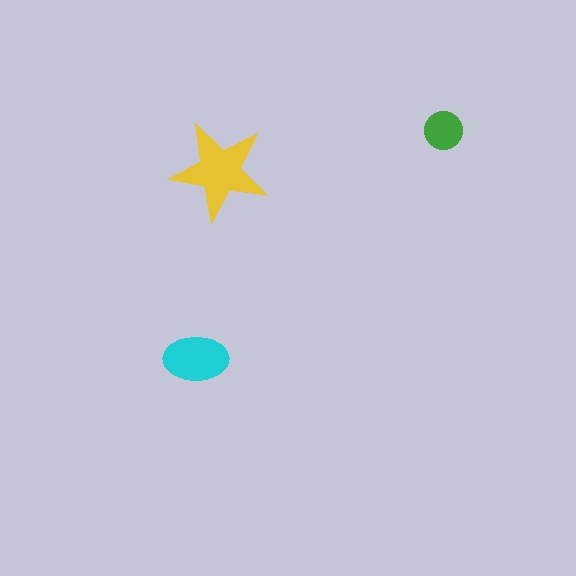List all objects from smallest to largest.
The green circle, the cyan ellipse, the yellow star.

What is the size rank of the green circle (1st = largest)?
3rd.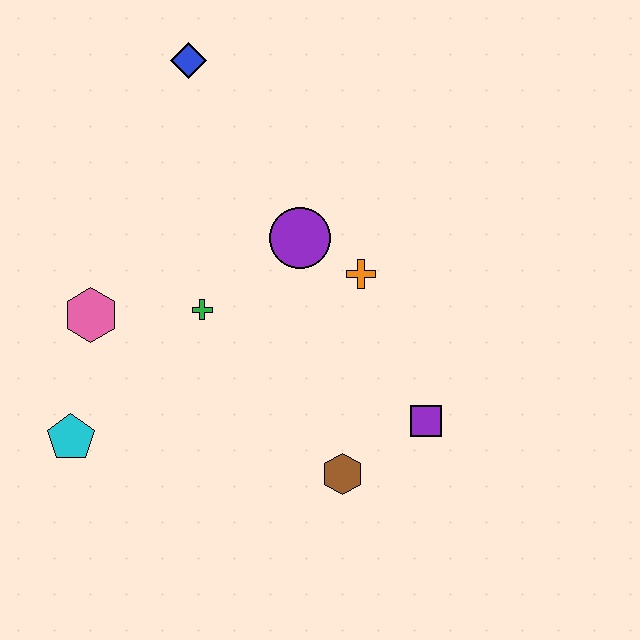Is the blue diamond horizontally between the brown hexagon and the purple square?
No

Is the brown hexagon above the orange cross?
No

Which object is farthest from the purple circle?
The cyan pentagon is farthest from the purple circle.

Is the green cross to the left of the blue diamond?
No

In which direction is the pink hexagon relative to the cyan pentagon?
The pink hexagon is above the cyan pentagon.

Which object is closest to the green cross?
The pink hexagon is closest to the green cross.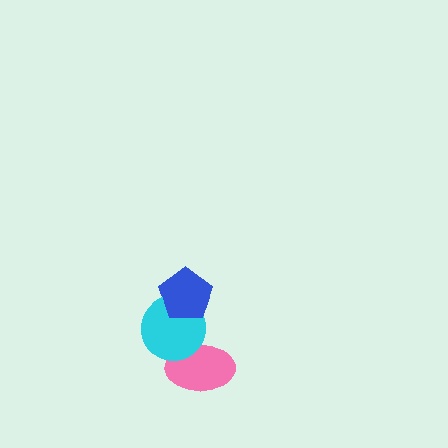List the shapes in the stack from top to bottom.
From top to bottom: the blue pentagon, the cyan circle, the pink ellipse.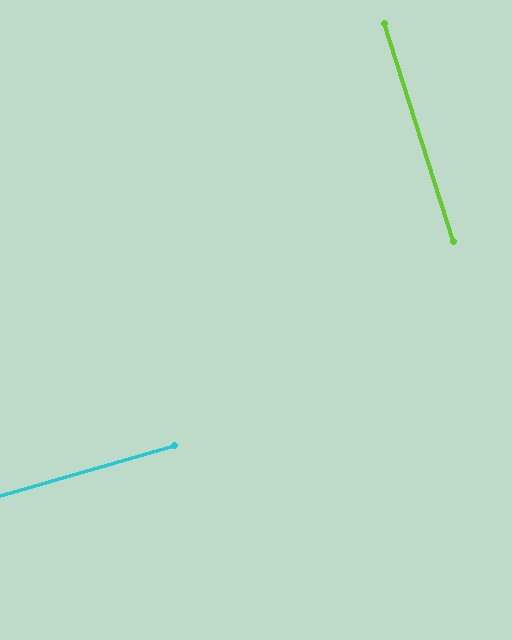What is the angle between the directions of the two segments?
Approximately 88 degrees.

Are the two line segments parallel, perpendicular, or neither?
Perpendicular — they meet at approximately 88°.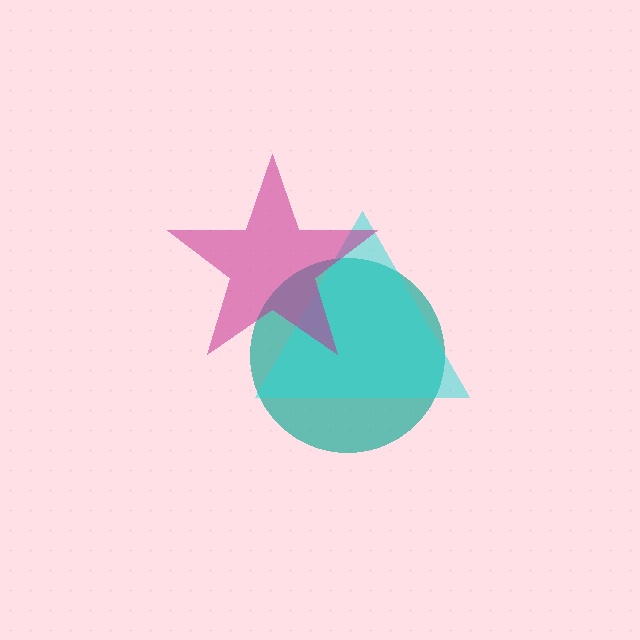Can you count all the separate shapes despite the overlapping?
Yes, there are 3 separate shapes.